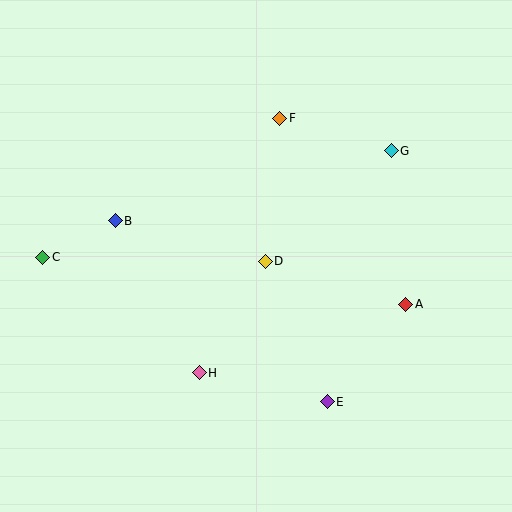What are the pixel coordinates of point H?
Point H is at (199, 373).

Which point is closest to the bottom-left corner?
Point H is closest to the bottom-left corner.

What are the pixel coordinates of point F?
Point F is at (280, 118).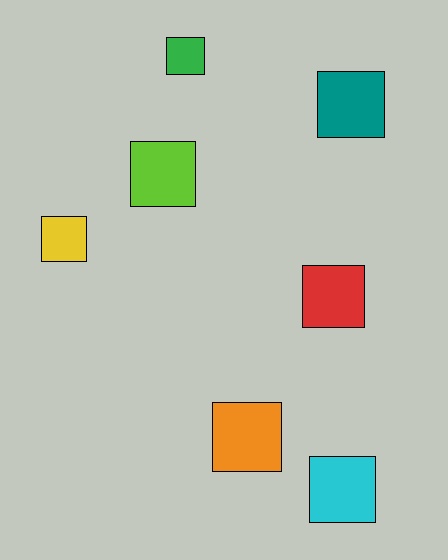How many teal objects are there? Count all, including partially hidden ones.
There is 1 teal object.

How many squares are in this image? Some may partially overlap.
There are 7 squares.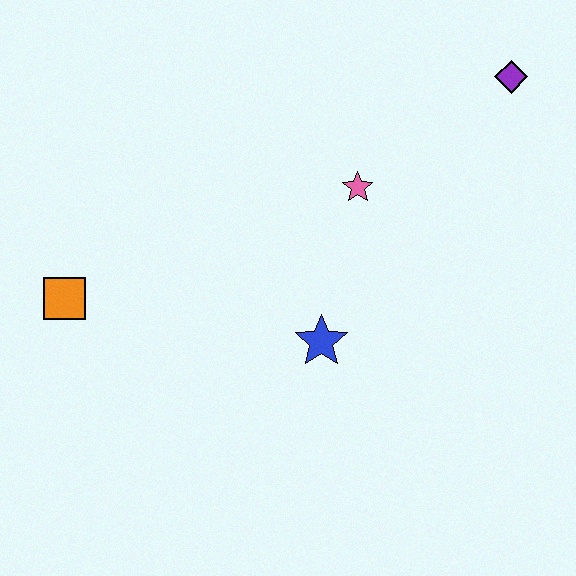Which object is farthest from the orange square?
The purple diamond is farthest from the orange square.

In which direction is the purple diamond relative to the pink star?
The purple diamond is to the right of the pink star.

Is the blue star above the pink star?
No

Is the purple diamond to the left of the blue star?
No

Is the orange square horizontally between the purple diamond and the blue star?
No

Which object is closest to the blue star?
The pink star is closest to the blue star.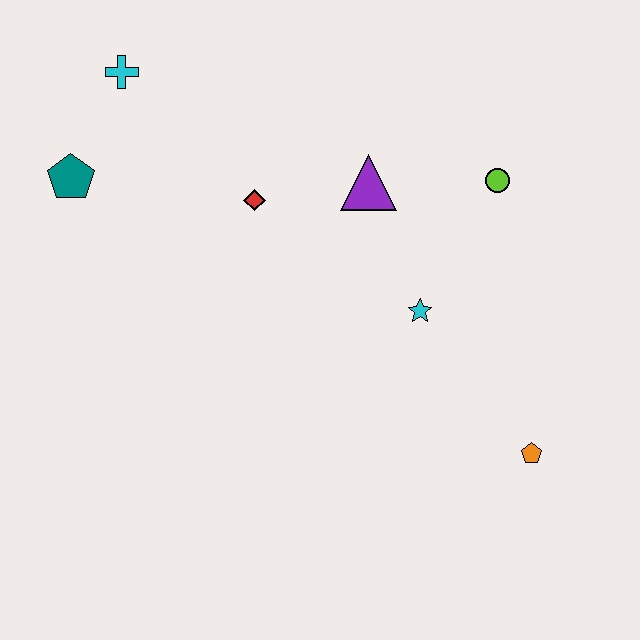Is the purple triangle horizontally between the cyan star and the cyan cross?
Yes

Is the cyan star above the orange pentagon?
Yes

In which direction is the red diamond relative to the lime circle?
The red diamond is to the left of the lime circle.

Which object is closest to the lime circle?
The purple triangle is closest to the lime circle.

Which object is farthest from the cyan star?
The cyan cross is farthest from the cyan star.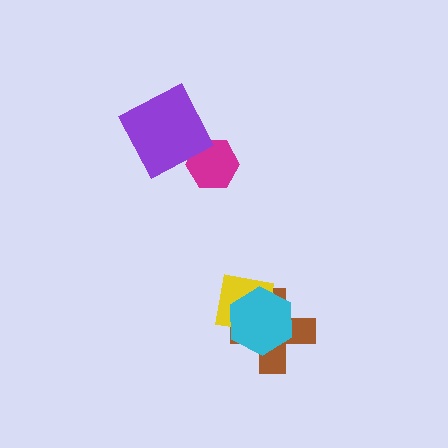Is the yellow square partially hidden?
Yes, it is partially covered by another shape.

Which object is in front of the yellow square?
The cyan hexagon is in front of the yellow square.